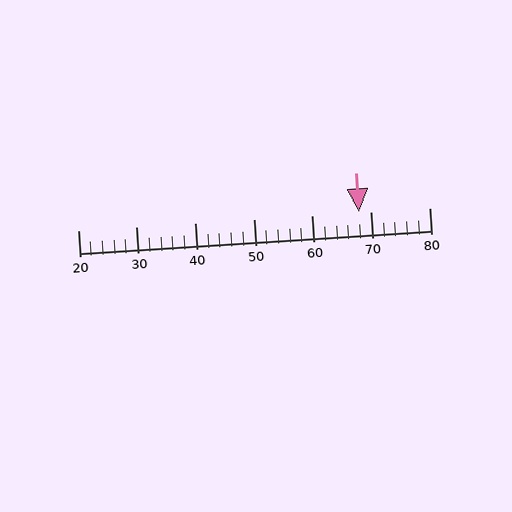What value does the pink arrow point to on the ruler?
The pink arrow points to approximately 68.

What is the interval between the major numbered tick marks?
The major tick marks are spaced 10 units apart.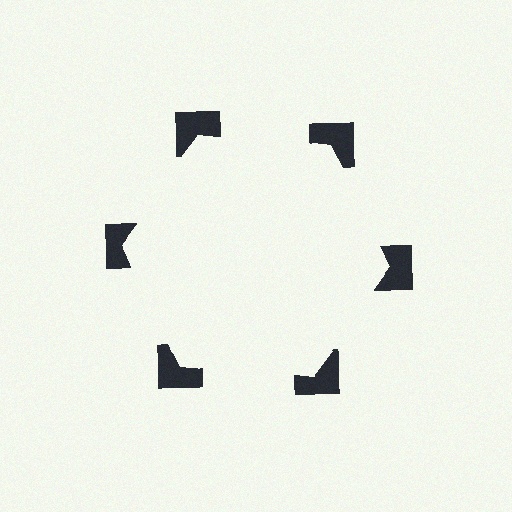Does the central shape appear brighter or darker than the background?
It typically appears slightly brighter than the background, even though no actual brightness change is drawn.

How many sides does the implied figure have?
6 sides.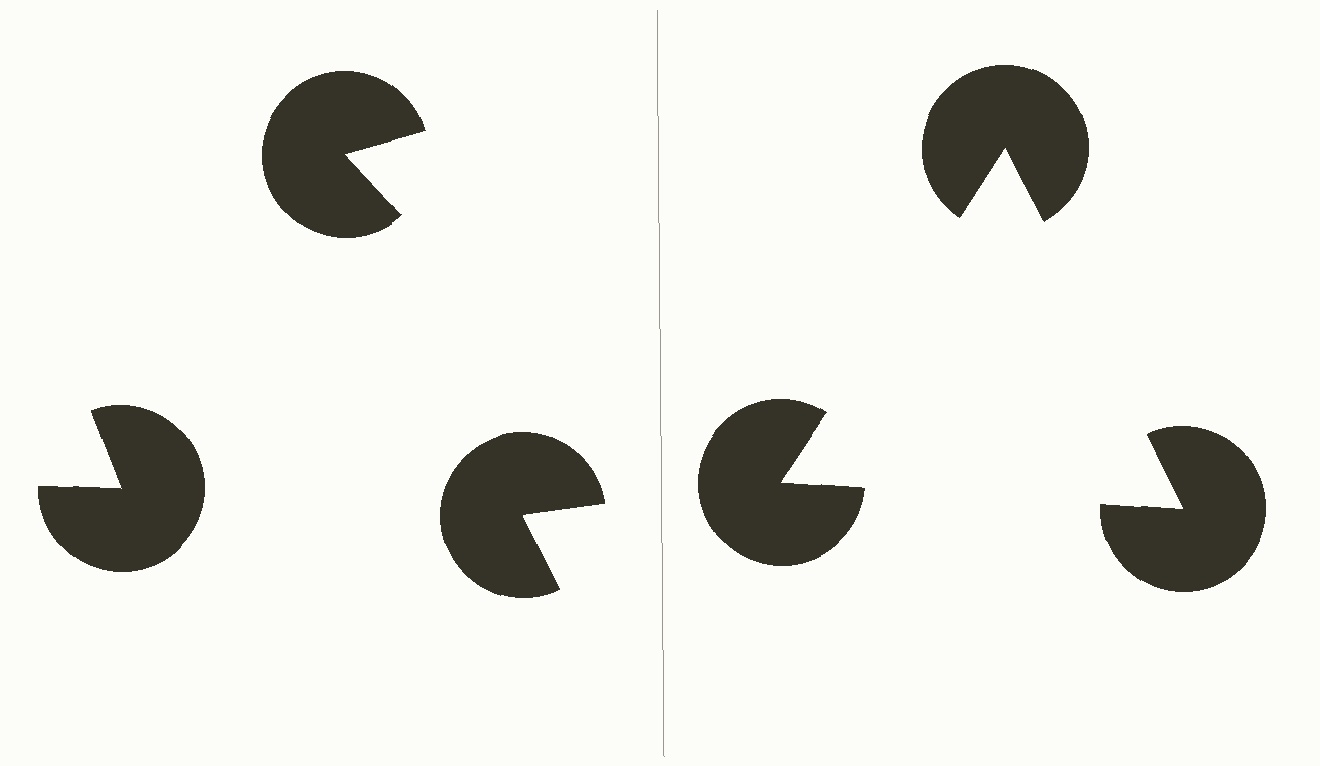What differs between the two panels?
The pac-man discs are positioned identically on both sides; only the wedge orientations differ. On the right they align to a triangle; on the left they are misaligned.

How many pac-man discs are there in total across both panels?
6 — 3 on each side.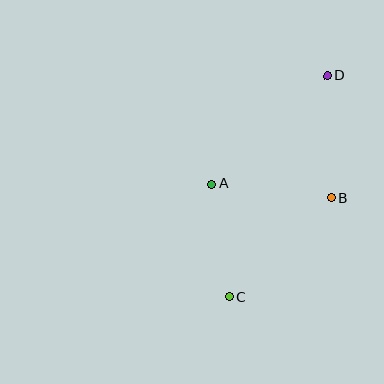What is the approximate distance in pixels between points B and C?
The distance between B and C is approximately 142 pixels.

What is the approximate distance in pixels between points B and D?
The distance between B and D is approximately 122 pixels.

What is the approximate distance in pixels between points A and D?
The distance between A and D is approximately 158 pixels.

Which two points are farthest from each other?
Points C and D are farthest from each other.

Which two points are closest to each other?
Points A and C are closest to each other.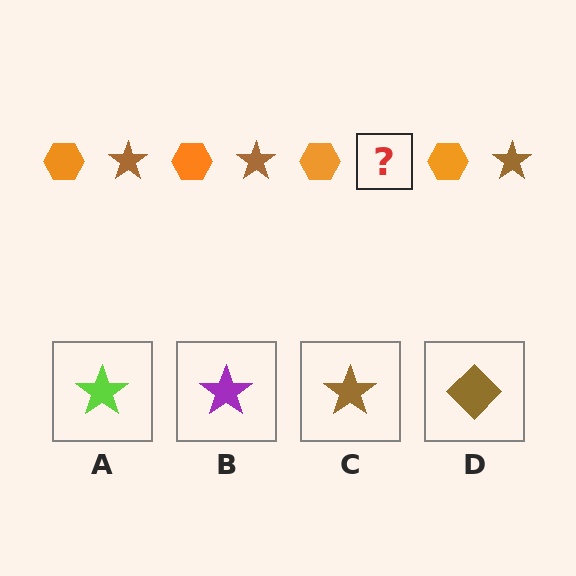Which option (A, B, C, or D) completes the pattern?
C.